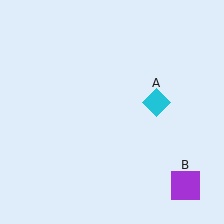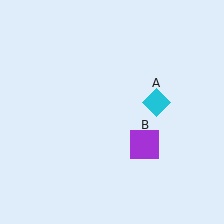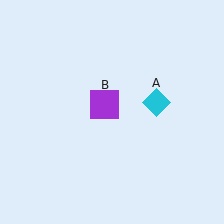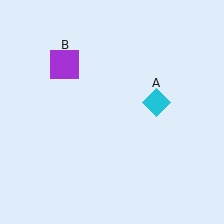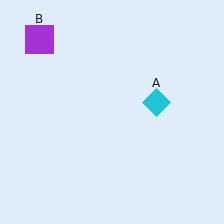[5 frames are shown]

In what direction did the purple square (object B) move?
The purple square (object B) moved up and to the left.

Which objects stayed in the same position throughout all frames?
Cyan diamond (object A) remained stationary.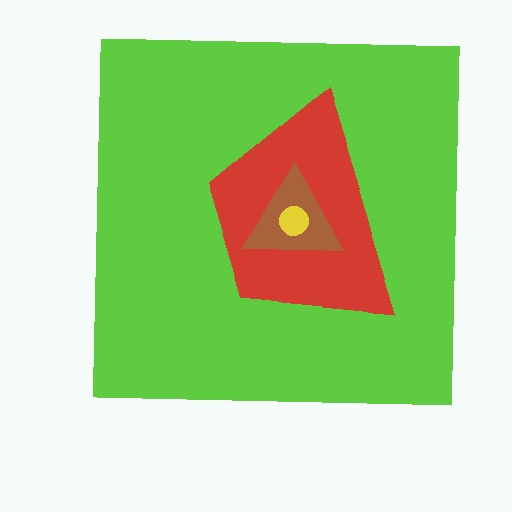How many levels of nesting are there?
4.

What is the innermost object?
The yellow circle.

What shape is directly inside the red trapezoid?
The brown triangle.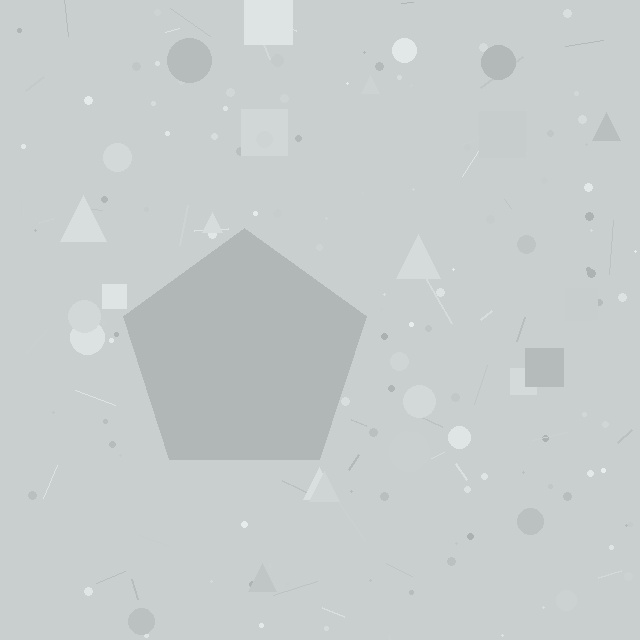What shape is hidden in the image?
A pentagon is hidden in the image.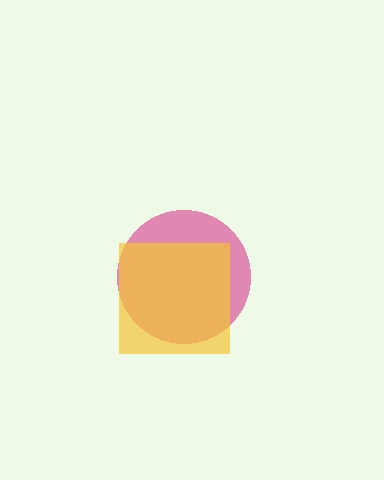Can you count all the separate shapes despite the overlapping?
Yes, there are 2 separate shapes.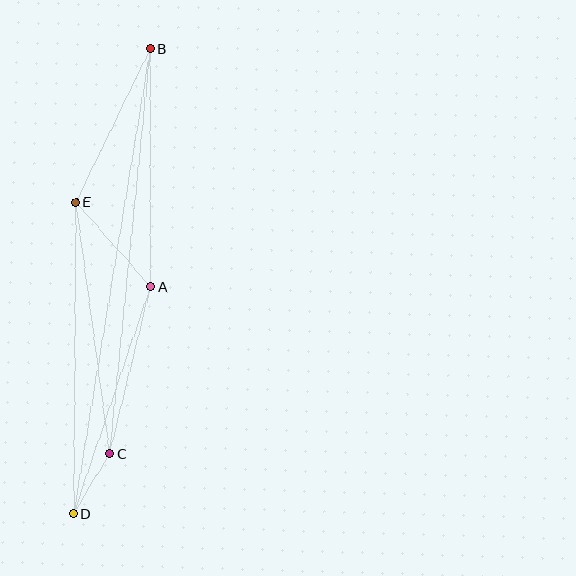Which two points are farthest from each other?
Points B and D are farthest from each other.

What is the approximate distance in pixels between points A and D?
The distance between A and D is approximately 240 pixels.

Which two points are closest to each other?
Points C and D are closest to each other.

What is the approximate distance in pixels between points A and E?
The distance between A and E is approximately 113 pixels.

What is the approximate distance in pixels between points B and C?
The distance between B and C is approximately 407 pixels.